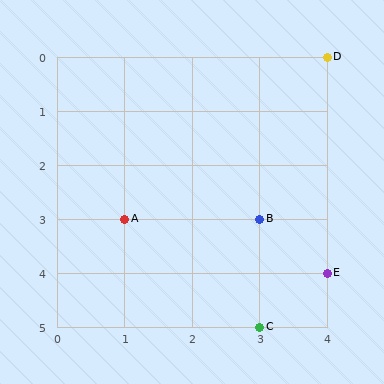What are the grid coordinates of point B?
Point B is at grid coordinates (3, 3).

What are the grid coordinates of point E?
Point E is at grid coordinates (4, 4).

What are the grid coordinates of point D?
Point D is at grid coordinates (4, 0).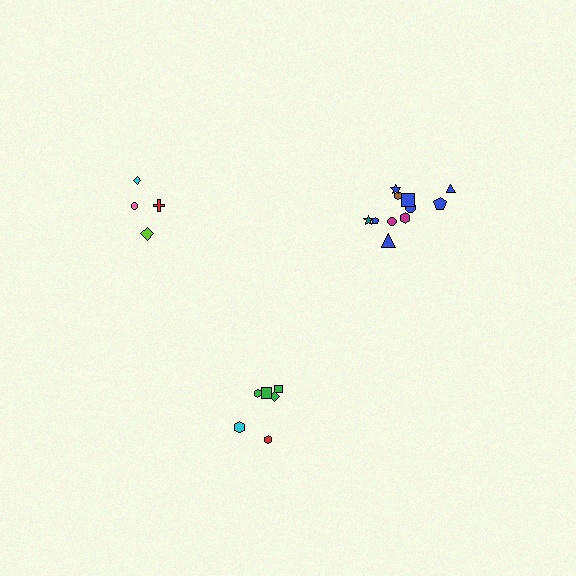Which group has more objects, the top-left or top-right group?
The top-right group.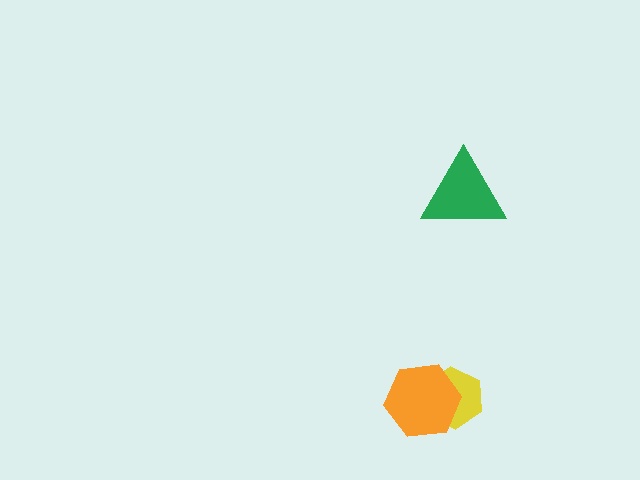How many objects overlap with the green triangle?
0 objects overlap with the green triangle.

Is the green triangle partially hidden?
No, no other shape covers it.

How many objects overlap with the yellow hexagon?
1 object overlaps with the yellow hexagon.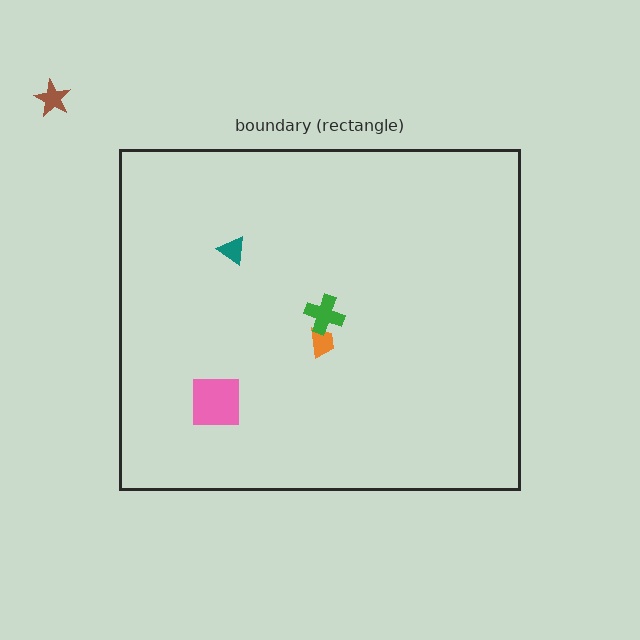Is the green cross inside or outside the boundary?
Inside.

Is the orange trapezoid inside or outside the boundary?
Inside.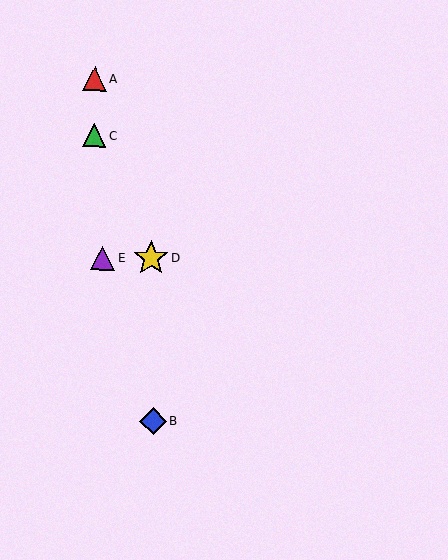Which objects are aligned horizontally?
Objects D, E are aligned horizontally.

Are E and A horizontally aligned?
No, E is at y≈258 and A is at y≈79.